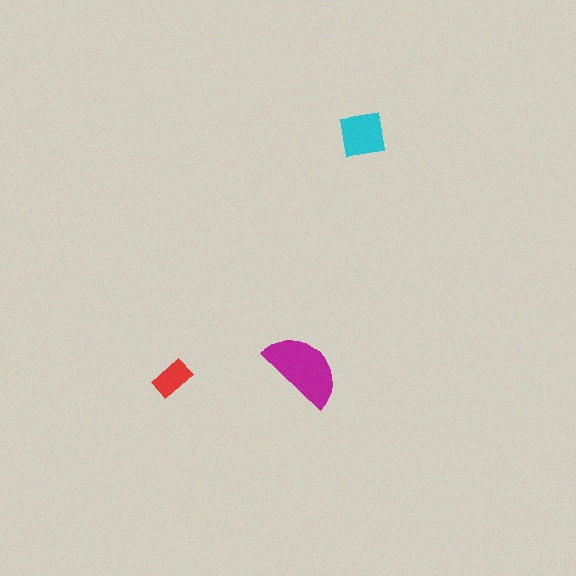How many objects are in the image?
There are 3 objects in the image.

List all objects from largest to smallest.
The magenta semicircle, the cyan square, the red rectangle.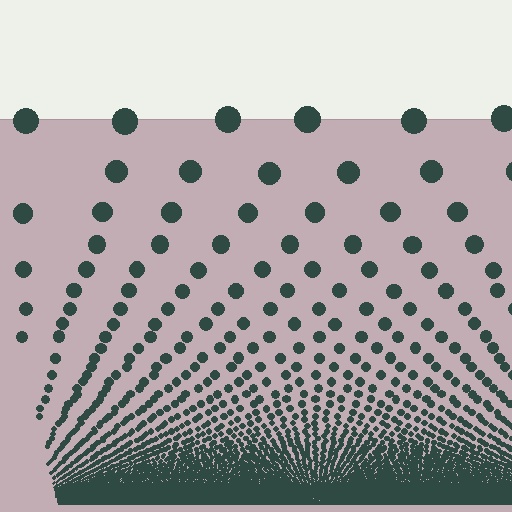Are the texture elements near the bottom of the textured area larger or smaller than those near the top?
Smaller. The gradient is inverted — elements near the bottom are smaller and denser.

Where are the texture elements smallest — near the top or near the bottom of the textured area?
Near the bottom.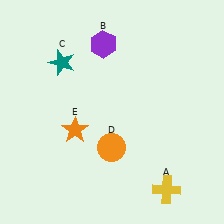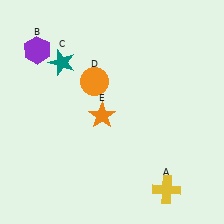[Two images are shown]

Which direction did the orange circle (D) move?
The orange circle (D) moved up.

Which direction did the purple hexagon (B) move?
The purple hexagon (B) moved left.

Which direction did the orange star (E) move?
The orange star (E) moved right.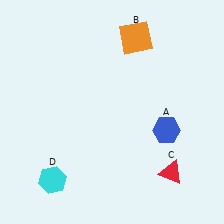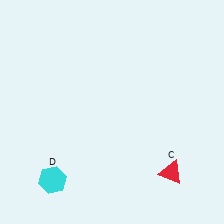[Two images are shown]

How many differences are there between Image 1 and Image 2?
There are 2 differences between the two images.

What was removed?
The blue hexagon (A), the orange square (B) were removed in Image 2.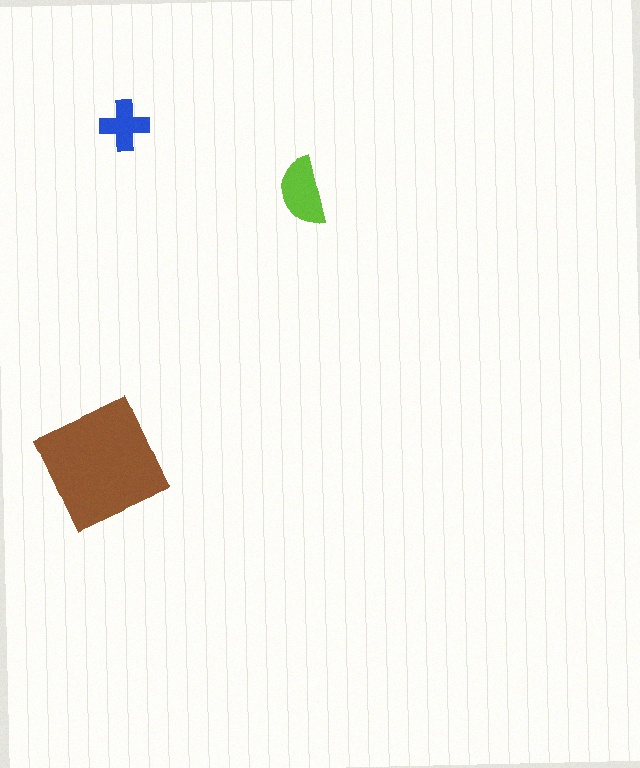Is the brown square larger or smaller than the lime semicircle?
Larger.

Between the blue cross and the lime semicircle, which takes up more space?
The lime semicircle.